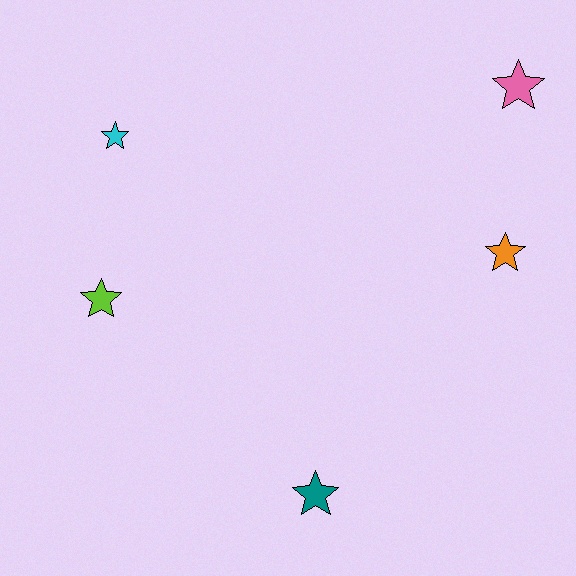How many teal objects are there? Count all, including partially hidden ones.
There is 1 teal object.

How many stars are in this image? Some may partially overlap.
There are 5 stars.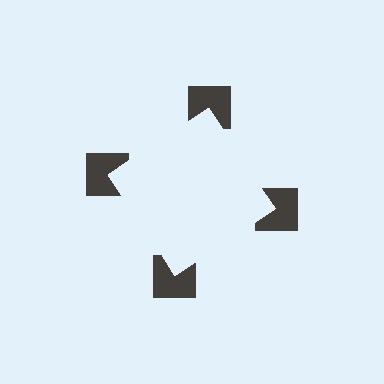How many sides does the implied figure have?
4 sides.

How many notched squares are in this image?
There are 4 — one at each vertex of the illusory square.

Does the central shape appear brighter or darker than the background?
It typically appears slightly brighter than the background, even though no actual brightness change is drawn.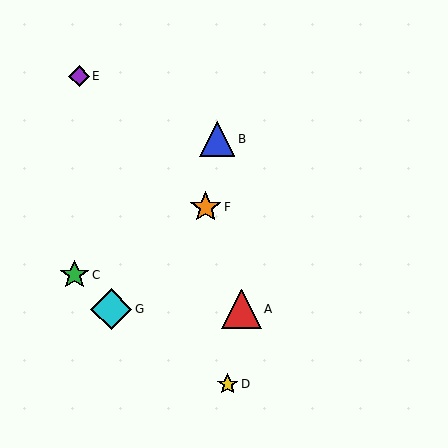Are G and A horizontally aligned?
Yes, both are at y≈309.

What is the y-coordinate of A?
Object A is at y≈309.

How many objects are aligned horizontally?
2 objects (A, G) are aligned horizontally.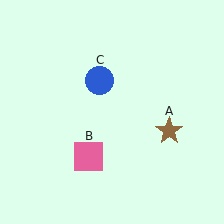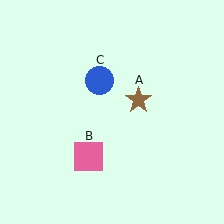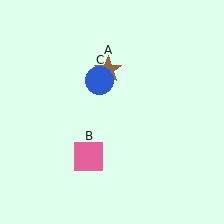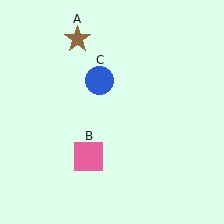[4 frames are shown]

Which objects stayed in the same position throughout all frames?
Pink square (object B) and blue circle (object C) remained stationary.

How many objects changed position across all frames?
1 object changed position: brown star (object A).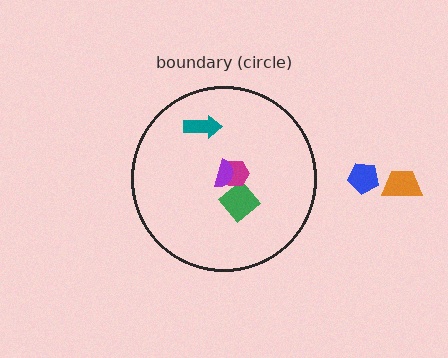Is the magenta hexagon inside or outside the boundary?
Inside.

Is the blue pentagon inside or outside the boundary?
Outside.